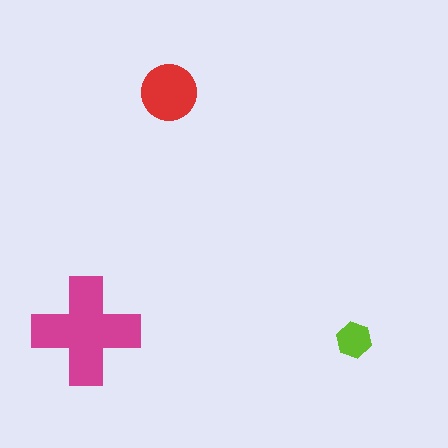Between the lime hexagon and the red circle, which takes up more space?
The red circle.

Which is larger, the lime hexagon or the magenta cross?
The magenta cross.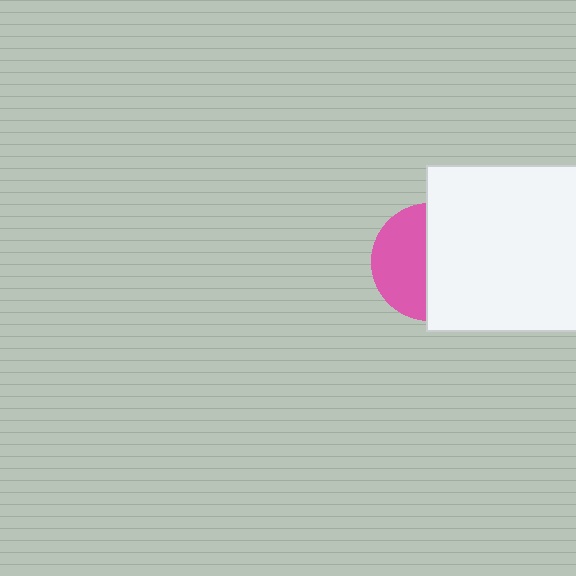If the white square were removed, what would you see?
You would see the complete pink circle.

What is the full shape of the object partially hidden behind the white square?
The partially hidden object is a pink circle.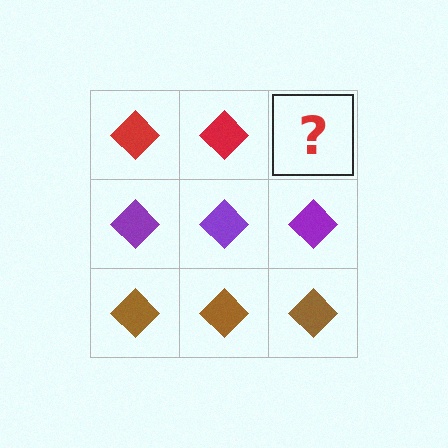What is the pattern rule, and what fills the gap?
The rule is that each row has a consistent color. The gap should be filled with a red diamond.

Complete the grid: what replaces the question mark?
The question mark should be replaced with a red diamond.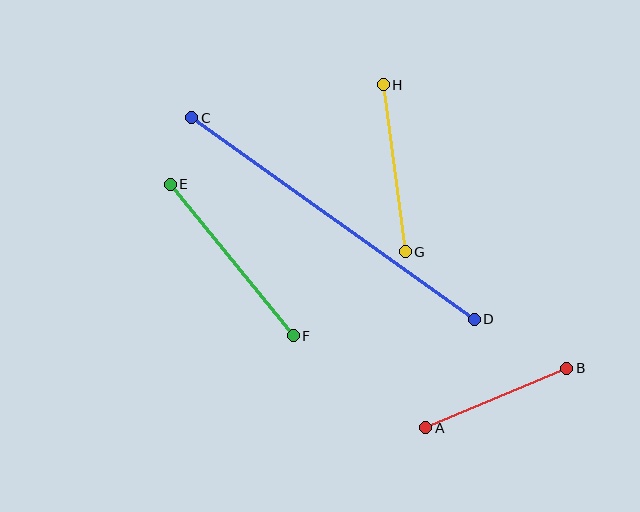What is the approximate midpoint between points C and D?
The midpoint is at approximately (333, 218) pixels.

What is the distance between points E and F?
The distance is approximately 195 pixels.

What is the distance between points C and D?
The distance is approximately 347 pixels.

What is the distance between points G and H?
The distance is approximately 169 pixels.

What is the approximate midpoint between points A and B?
The midpoint is at approximately (496, 398) pixels.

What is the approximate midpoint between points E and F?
The midpoint is at approximately (232, 260) pixels.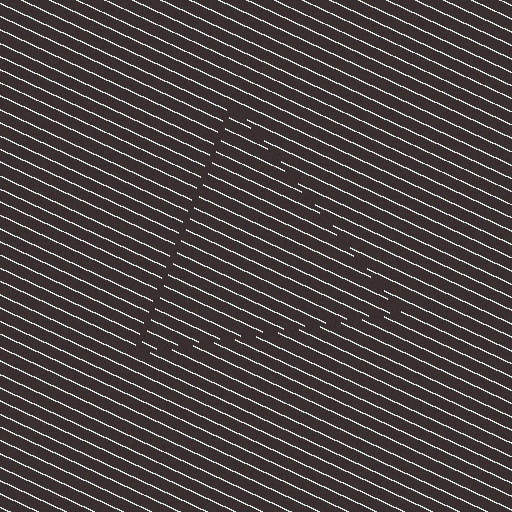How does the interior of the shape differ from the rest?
The interior of the shape contains the same grating, shifted by half a period — the contour is defined by the phase discontinuity where line-ends from the inner and outer gratings abut.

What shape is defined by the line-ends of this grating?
An illusory triangle. The interior of the shape contains the same grating, shifted by half a period — the contour is defined by the phase discontinuity where line-ends from the inner and outer gratings abut.